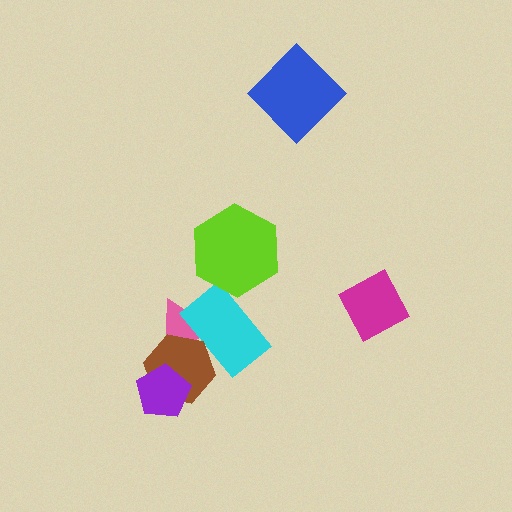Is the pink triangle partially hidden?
Yes, it is partially covered by another shape.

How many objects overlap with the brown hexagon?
3 objects overlap with the brown hexagon.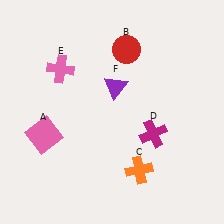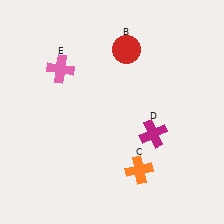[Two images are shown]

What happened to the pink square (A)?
The pink square (A) was removed in Image 2. It was in the bottom-left area of Image 1.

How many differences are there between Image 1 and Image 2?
There are 2 differences between the two images.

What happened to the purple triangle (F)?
The purple triangle (F) was removed in Image 2. It was in the top-right area of Image 1.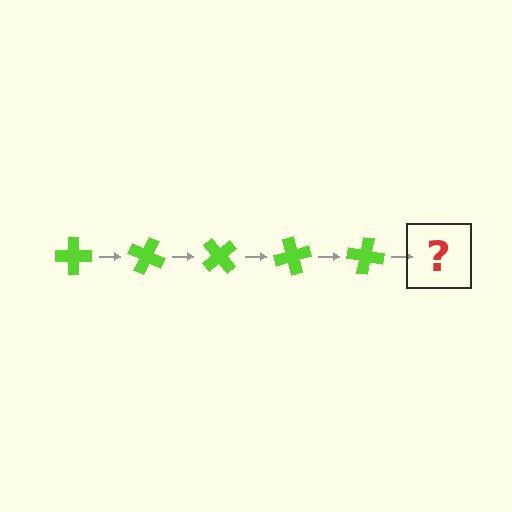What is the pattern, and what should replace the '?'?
The pattern is that the cross rotates 25 degrees each step. The '?' should be a lime cross rotated 125 degrees.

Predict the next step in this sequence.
The next step is a lime cross rotated 125 degrees.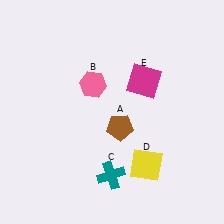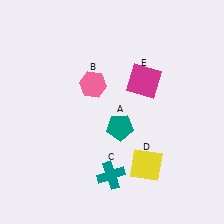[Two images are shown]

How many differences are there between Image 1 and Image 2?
There is 1 difference between the two images.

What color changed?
The pentagon (A) changed from brown in Image 1 to teal in Image 2.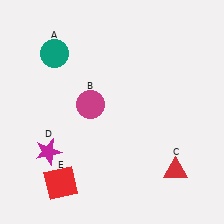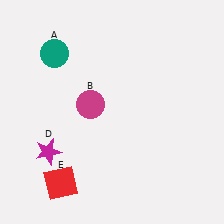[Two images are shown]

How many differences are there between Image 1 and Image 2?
There is 1 difference between the two images.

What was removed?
The red triangle (C) was removed in Image 2.